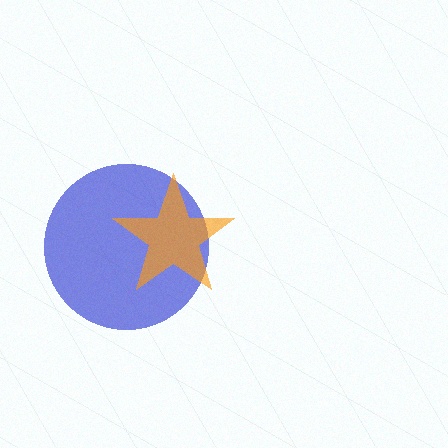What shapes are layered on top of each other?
The layered shapes are: a blue circle, an orange star.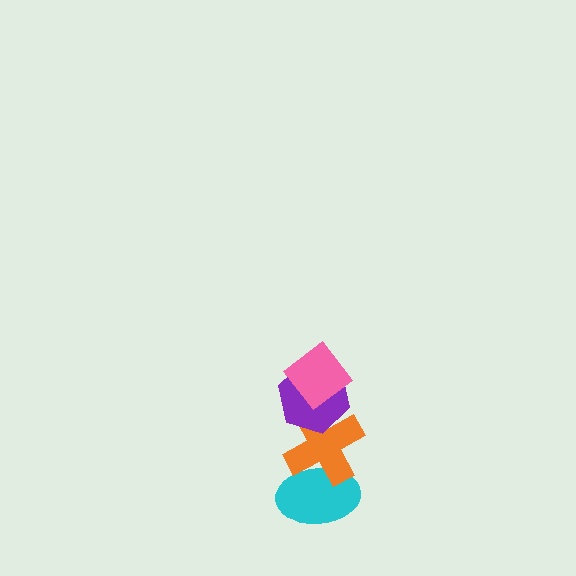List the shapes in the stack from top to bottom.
From top to bottom: the pink diamond, the purple hexagon, the orange cross, the cyan ellipse.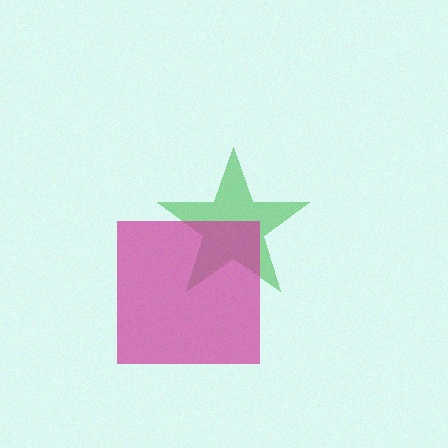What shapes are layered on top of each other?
The layered shapes are: a green star, a magenta square.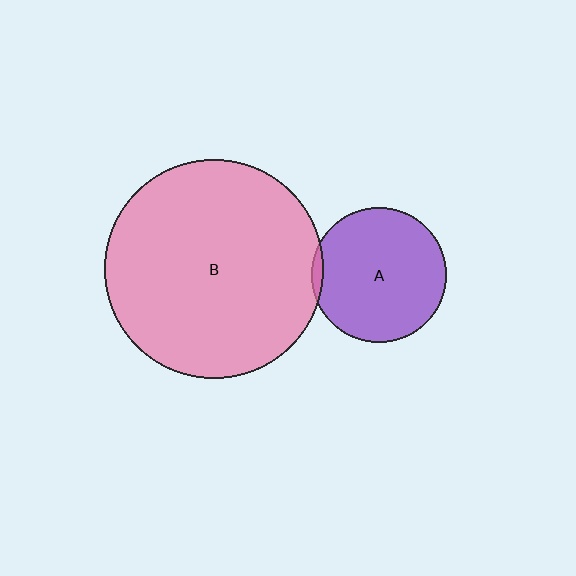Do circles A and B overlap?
Yes.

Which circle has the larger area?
Circle B (pink).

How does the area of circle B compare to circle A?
Approximately 2.6 times.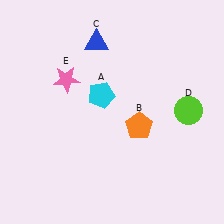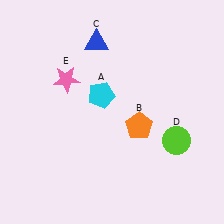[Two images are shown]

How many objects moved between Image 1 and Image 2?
1 object moved between the two images.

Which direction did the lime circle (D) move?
The lime circle (D) moved down.